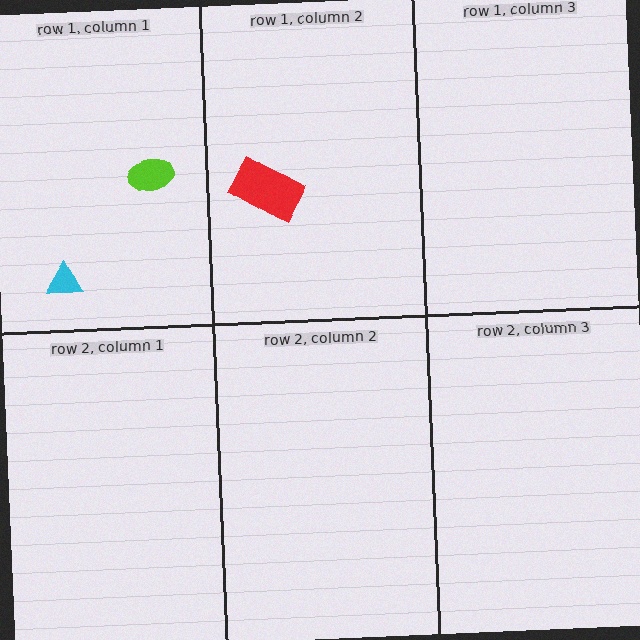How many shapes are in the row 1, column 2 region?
1.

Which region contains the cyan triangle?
The row 1, column 1 region.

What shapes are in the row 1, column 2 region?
The red rectangle.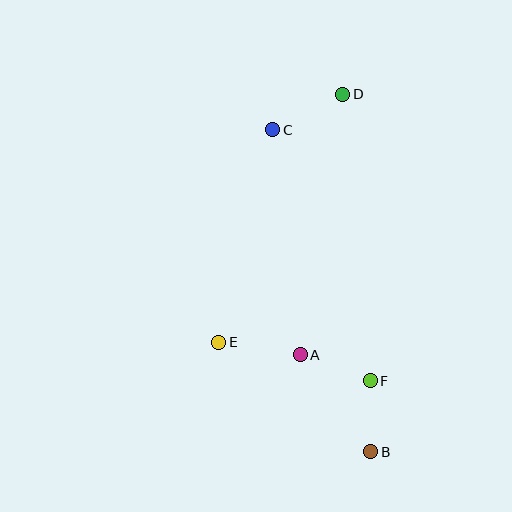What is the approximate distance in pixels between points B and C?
The distance between B and C is approximately 336 pixels.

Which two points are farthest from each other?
Points B and D are farthest from each other.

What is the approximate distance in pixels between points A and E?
The distance between A and E is approximately 82 pixels.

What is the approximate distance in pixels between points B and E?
The distance between B and E is approximately 188 pixels.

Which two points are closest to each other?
Points B and F are closest to each other.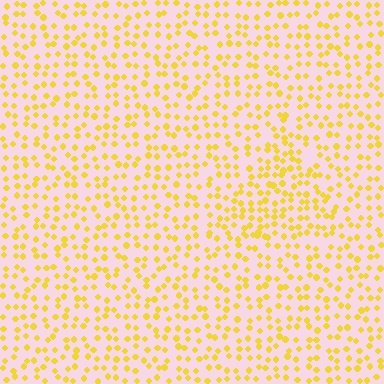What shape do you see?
I see a triangle.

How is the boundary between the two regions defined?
The boundary is defined by a change in element density (approximately 1.5x ratio). All elements are the same color, size, and shape.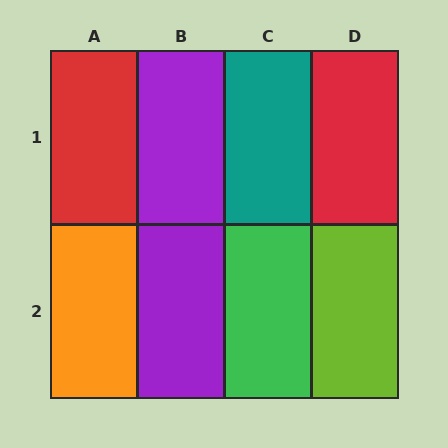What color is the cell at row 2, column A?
Orange.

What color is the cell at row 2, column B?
Purple.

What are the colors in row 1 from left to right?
Red, purple, teal, red.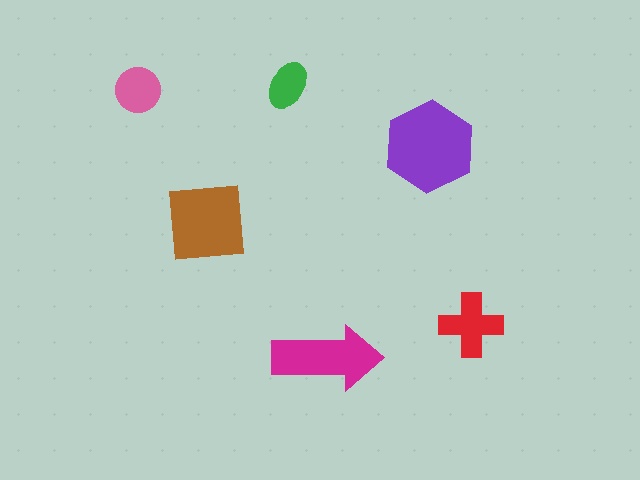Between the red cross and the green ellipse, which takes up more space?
The red cross.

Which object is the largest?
The purple hexagon.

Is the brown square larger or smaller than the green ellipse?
Larger.